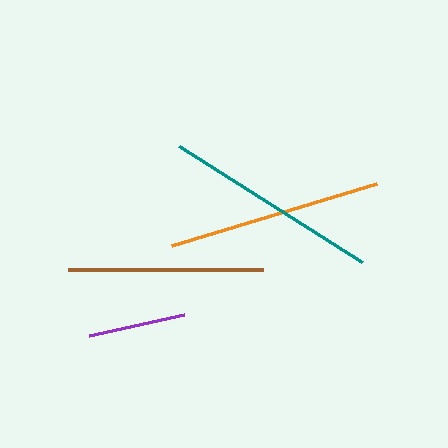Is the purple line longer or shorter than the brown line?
The brown line is longer than the purple line.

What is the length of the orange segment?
The orange segment is approximately 214 pixels long.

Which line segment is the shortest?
The purple line is the shortest at approximately 97 pixels.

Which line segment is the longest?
The teal line is the longest at approximately 217 pixels.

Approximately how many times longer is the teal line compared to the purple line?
The teal line is approximately 2.2 times the length of the purple line.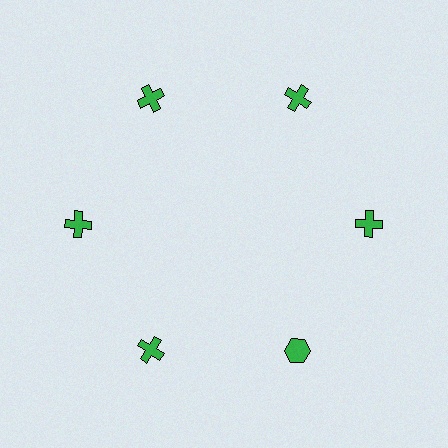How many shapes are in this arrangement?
There are 6 shapes arranged in a ring pattern.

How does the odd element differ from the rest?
It has a different shape: hexagon instead of cross.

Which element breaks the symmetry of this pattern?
The green hexagon at roughly the 5 o'clock position breaks the symmetry. All other shapes are green crosses.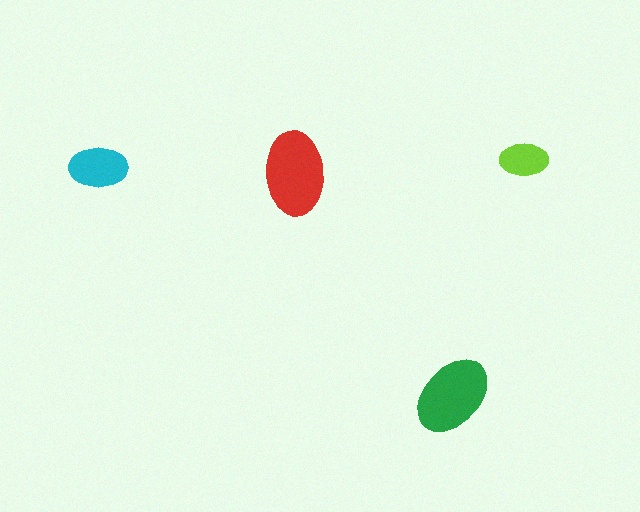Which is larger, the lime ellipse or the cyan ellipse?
The cyan one.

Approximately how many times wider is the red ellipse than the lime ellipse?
About 2 times wider.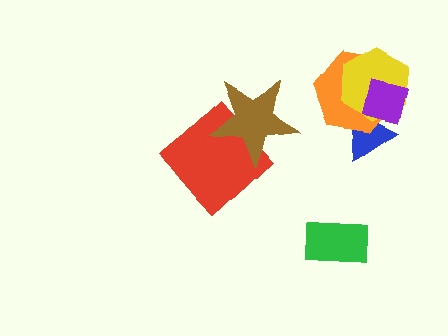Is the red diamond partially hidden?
Yes, it is partially covered by another shape.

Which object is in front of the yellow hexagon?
The purple square is in front of the yellow hexagon.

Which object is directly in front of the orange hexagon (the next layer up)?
The yellow hexagon is directly in front of the orange hexagon.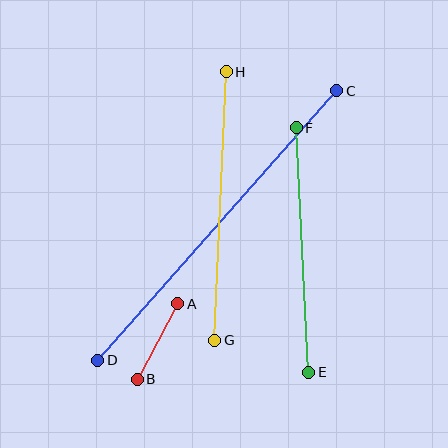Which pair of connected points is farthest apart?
Points C and D are farthest apart.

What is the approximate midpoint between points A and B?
The midpoint is at approximately (158, 341) pixels.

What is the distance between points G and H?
The distance is approximately 269 pixels.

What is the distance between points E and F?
The distance is approximately 245 pixels.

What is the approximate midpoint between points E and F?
The midpoint is at approximately (302, 250) pixels.